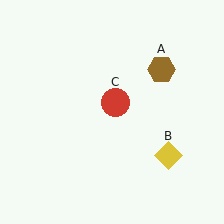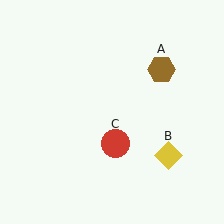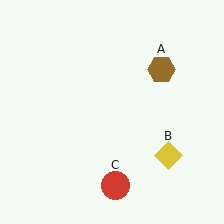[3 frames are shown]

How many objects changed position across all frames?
1 object changed position: red circle (object C).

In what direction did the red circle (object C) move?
The red circle (object C) moved down.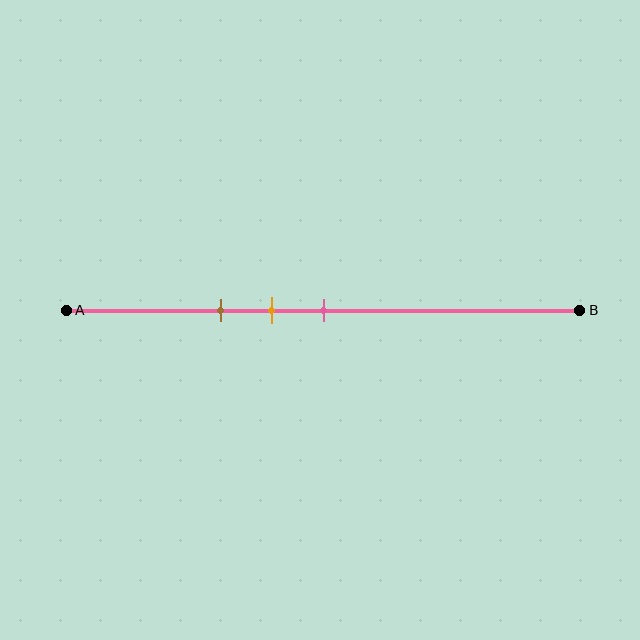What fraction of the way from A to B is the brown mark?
The brown mark is approximately 30% (0.3) of the way from A to B.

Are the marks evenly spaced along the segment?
Yes, the marks are approximately evenly spaced.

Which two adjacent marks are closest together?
The orange and pink marks are the closest adjacent pair.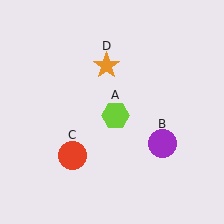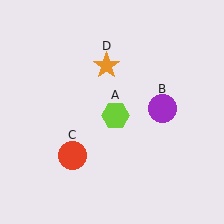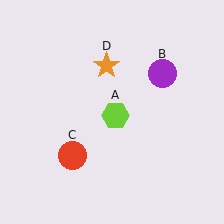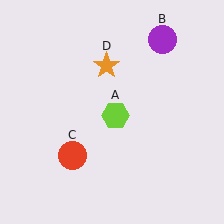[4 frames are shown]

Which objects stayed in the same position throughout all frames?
Lime hexagon (object A) and red circle (object C) and orange star (object D) remained stationary.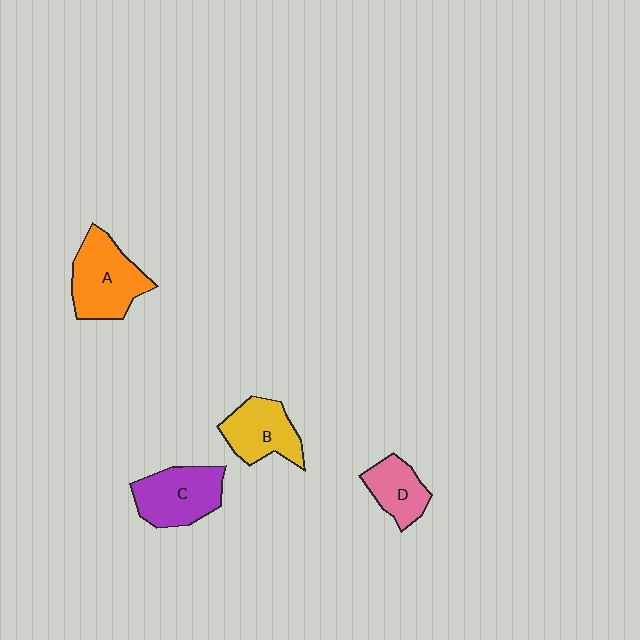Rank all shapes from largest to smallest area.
From largest to smallest: A (orange), C (purple), B (yellow), D (pink).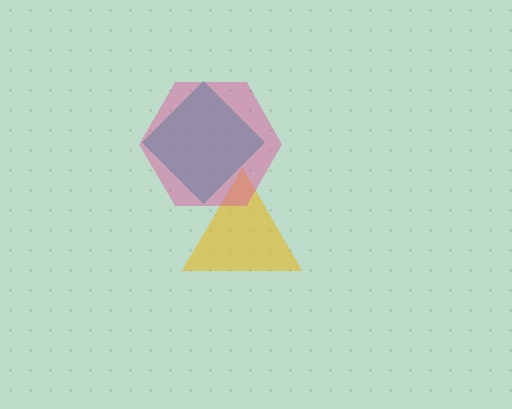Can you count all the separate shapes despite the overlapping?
Yes, there are 3 separate shapes.